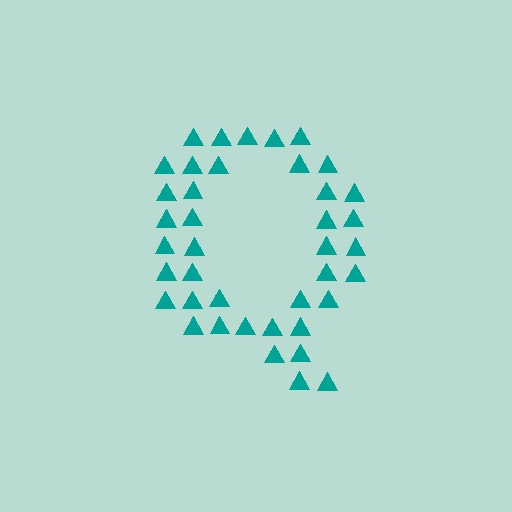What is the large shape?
The large shape is the letter Q.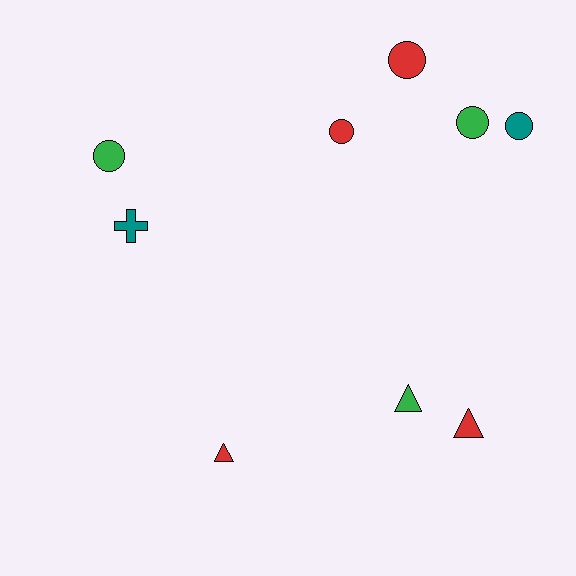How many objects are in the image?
There are 9 objects.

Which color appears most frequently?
Red, with 4 objects.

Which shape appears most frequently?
Circle, with 5 objects.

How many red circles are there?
There are 2 red circles.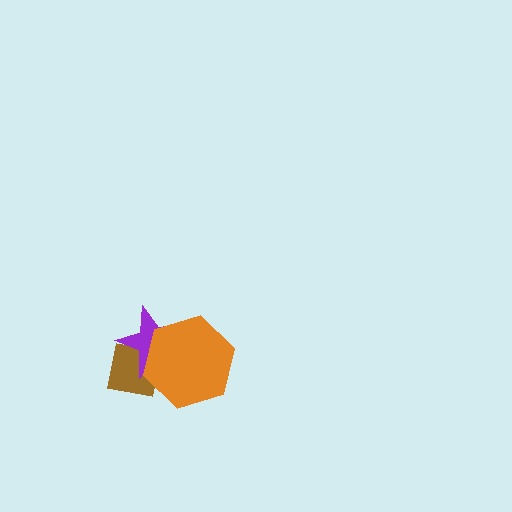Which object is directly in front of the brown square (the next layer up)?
The purple star is directly in front of the brown square.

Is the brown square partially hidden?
Yes, it is partially covered by another shape.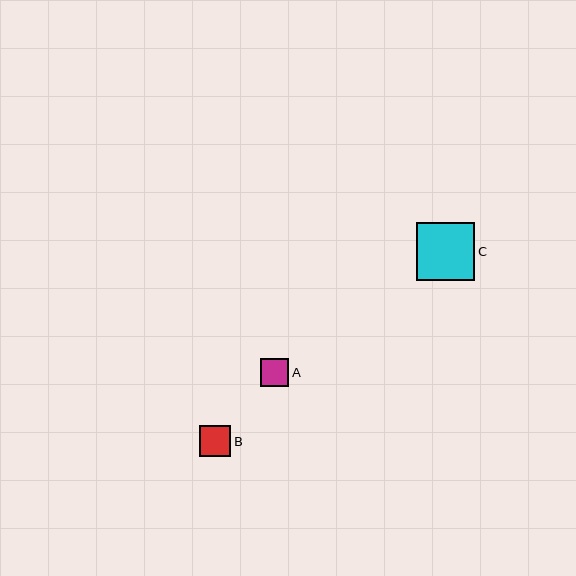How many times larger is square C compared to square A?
Square C is approximately 2.1 times the size of square A.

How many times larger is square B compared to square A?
Square B is approximately 1.1 times the size of square A.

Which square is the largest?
Square C is the largest with a size of approximately 58 pixels.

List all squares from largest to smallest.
From largest to smallest: C, B, A.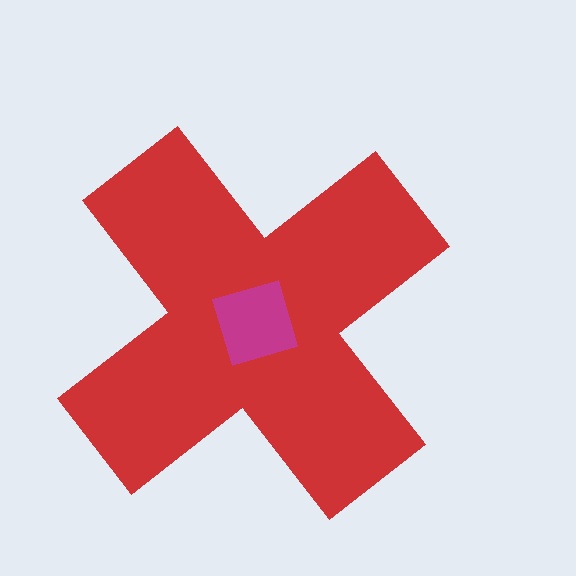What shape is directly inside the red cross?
The magenta diamond.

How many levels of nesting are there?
2.